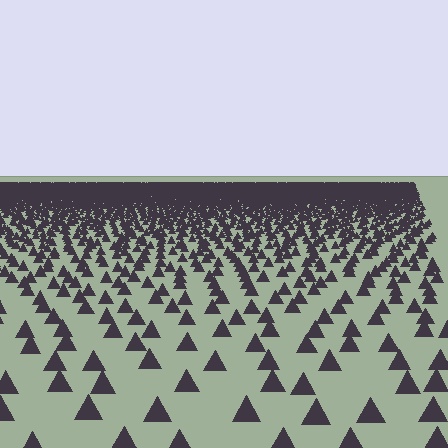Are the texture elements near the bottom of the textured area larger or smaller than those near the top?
Larger. Near the bottom, elements are closer to the viewer and appear at a bigger on-screen size.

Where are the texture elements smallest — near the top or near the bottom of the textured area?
Near the top.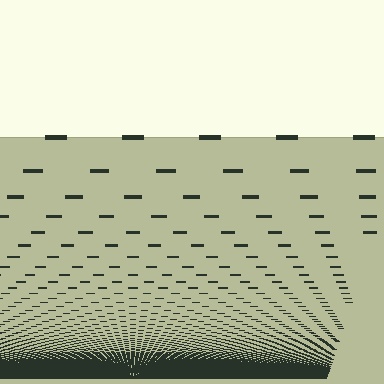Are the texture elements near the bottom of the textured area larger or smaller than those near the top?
Smaller. The gradient is inverted — elements near the bottom are smaller and denser.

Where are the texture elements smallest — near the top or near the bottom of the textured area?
Near the bottom.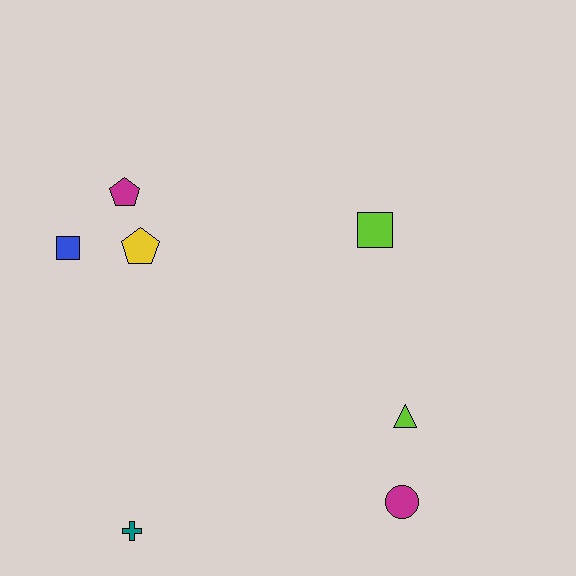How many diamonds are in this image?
There are no diamonds.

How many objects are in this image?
There are 7 objects.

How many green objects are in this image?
There are no green objects.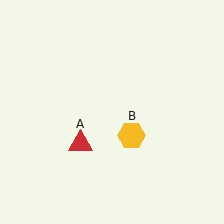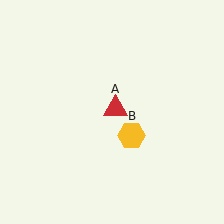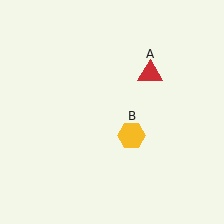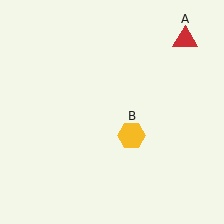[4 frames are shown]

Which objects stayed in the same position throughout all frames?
Yellow hexagon (object B) remained stationary.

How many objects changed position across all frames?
1 object changed position: red triangle (object A).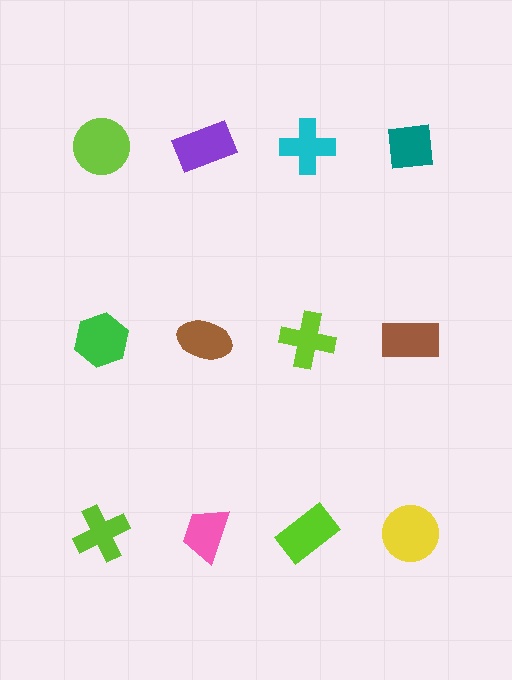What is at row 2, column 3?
A lime cross.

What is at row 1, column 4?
A teal square.